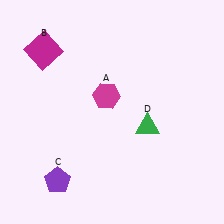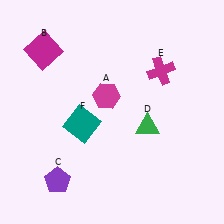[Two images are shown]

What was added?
A magenta cross (E), a teal square (F) were added in Image 2.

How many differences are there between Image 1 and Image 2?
There are 2 differences between the two images.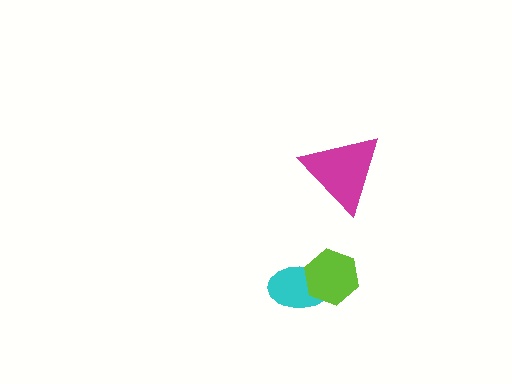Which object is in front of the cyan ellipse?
The lime hexagon is in front of the cyan ellipse.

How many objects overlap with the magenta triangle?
0 objects overlap with the magenta triangle.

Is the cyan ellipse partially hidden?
Yes, it is partially covered by another shape.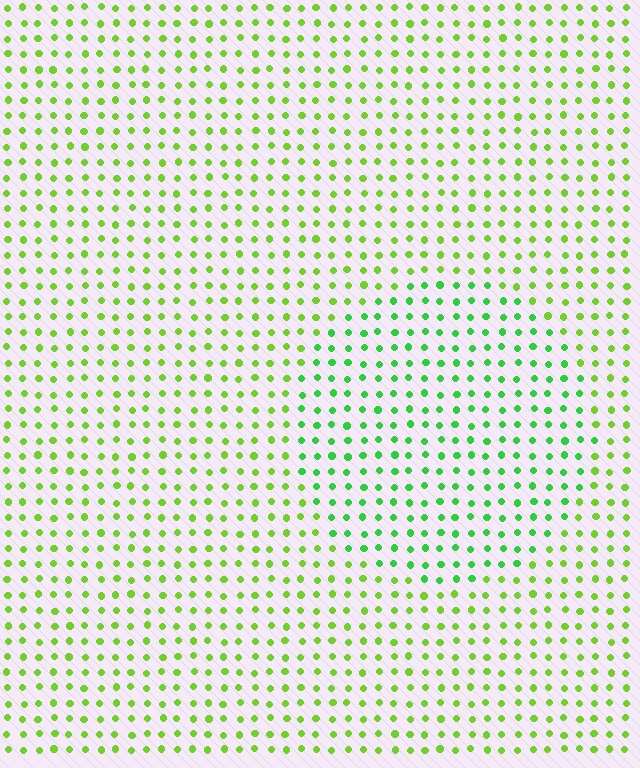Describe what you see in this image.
The image is filled with small lime elements in a uniform arrangement. A circle-shaped region is visible where the elements are tinted to a slightly different hue, forming a subtle color boundary.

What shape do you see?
I see a circle.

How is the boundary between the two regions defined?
The boundary is defined purely by a slight shift in hue (about 32 degrees). Spacing, size, and orientation are identical on both sides.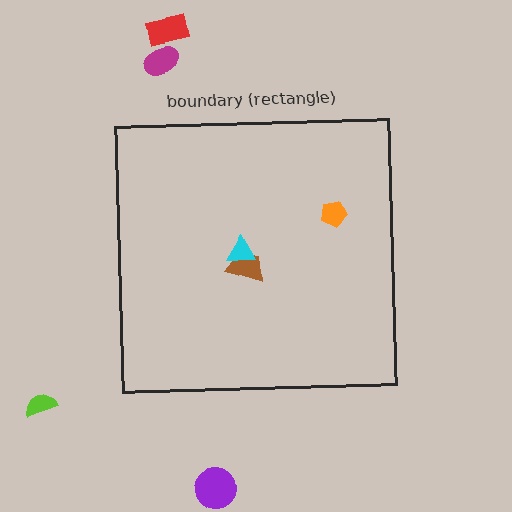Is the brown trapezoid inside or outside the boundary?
Inside.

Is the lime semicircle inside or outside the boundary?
Outside.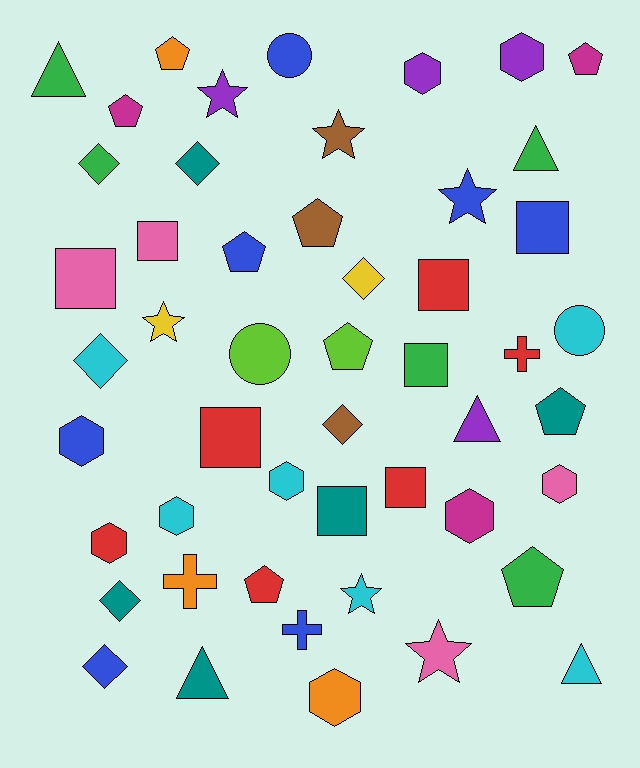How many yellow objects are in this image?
There are 2 yellow objects.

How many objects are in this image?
There are 50 objects.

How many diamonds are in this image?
There are 7 diamonds.